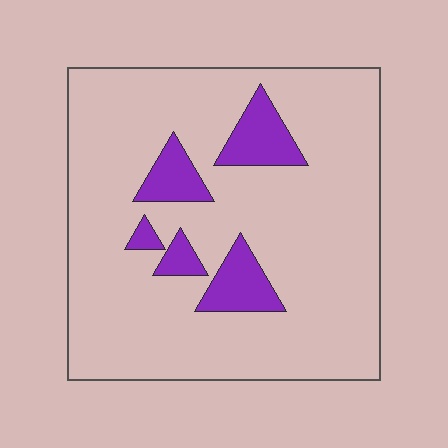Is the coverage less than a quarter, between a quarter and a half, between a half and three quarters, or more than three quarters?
Less than a quarter.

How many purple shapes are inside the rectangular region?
5.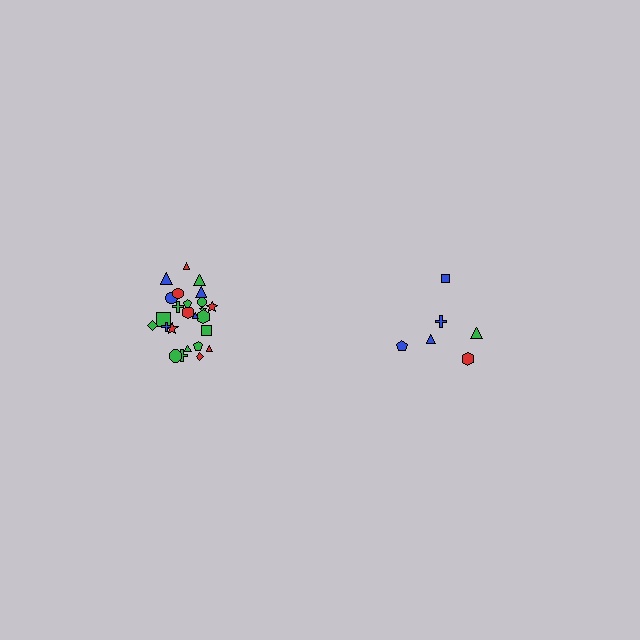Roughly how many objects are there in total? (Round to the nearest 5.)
Roughly 30 objects in total.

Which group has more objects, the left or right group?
The left group.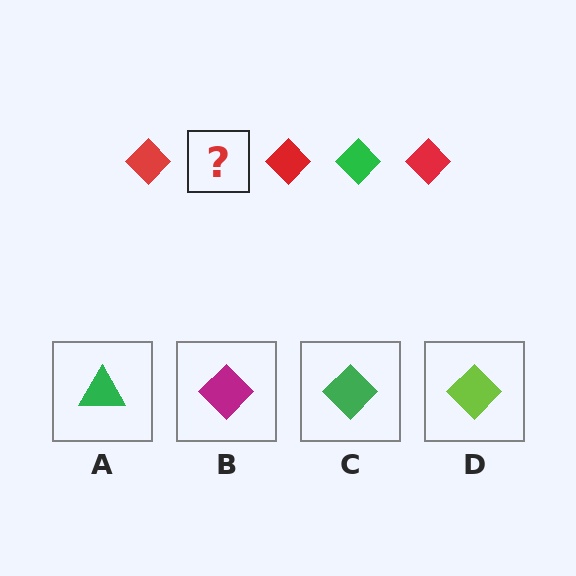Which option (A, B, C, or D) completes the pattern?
C.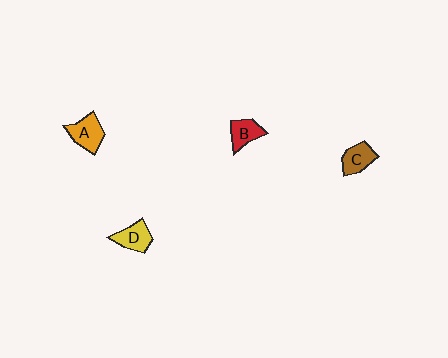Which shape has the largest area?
Shape A (orange).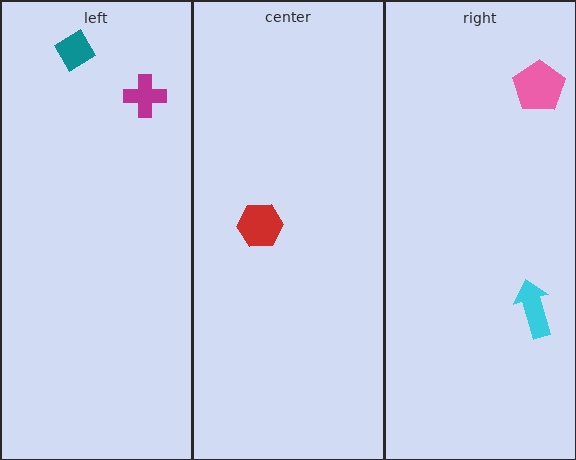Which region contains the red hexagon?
The center region.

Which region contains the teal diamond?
The left region.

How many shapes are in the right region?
2.